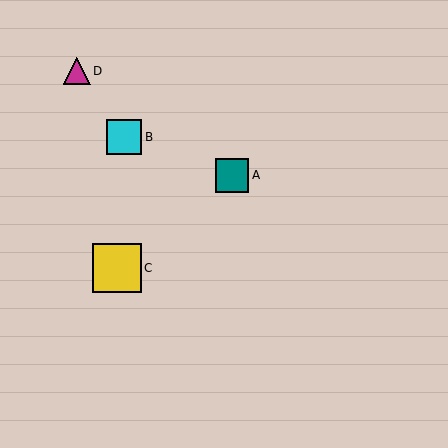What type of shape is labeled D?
Shape D is a magenta triangle.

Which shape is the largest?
The yellow square (labeled C) is the largest.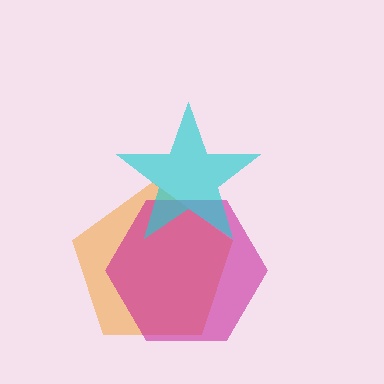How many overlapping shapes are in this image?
There are 3 overlapping shapes in the image.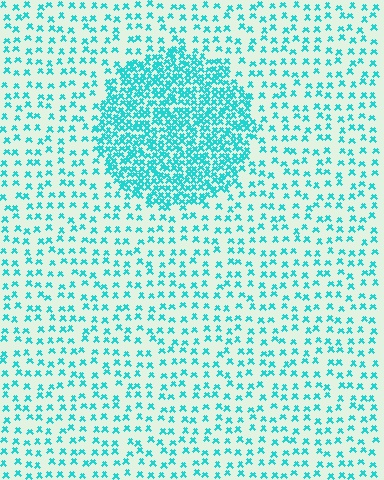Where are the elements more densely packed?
The elements are more densely packed inside the circle boundary.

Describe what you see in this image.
The image contains small cyan elements arranged at two different densities. A circle-shaped region is visible where the elements are more densely packed than the surrounding area.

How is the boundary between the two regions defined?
The boundary is defined by a change in element density (approximately 2.9x ratio). All elements are the same color, size, and shape.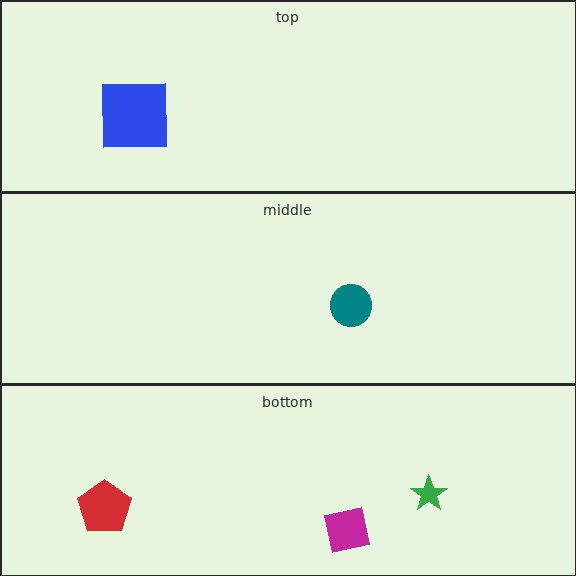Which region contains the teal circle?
The middle region.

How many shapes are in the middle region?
1.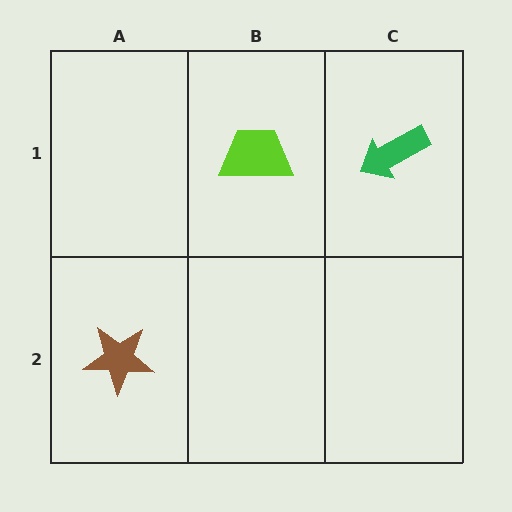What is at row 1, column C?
A green arrow.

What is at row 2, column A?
A brown star.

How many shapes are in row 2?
1 shape.